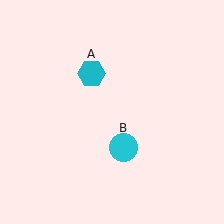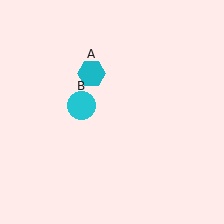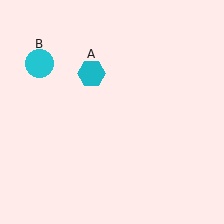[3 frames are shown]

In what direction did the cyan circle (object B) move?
The cyan circle (object B) moved up and to the left.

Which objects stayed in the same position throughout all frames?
Cyan hexagon (object A) remained stationary.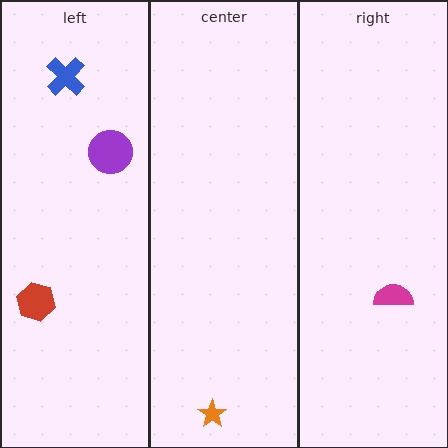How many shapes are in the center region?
1.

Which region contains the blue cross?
The left region.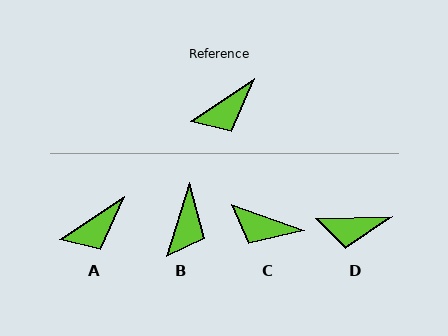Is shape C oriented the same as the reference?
No, it is off by about 54 degrees.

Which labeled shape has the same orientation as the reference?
A.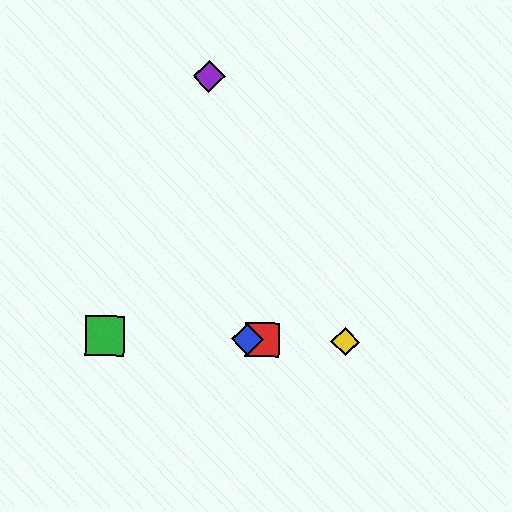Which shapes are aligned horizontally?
The red square, the blue diamond, the green square, the yellow diamond are aligned horizontally.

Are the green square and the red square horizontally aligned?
Yes, both are at y≈336.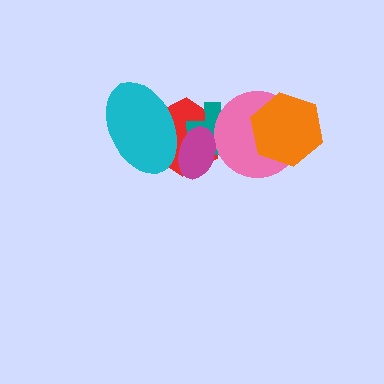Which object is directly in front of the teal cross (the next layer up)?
The pink circle is directly in front of the teal cross.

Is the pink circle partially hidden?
Yes, it is partially covered by another shape.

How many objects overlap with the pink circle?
3 objects overlap with the pink circle.